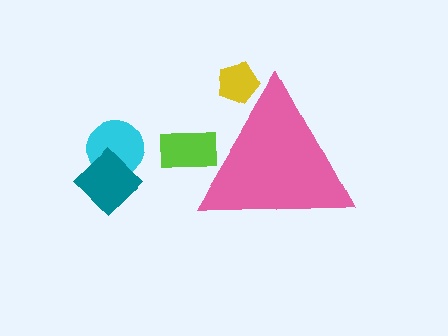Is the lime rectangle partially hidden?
Yes, the lime rectangle is partially hidden behind the pink triangle.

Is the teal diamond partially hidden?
No, the teal diamond is fully visible.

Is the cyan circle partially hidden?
No, the cyan circle is fully visible.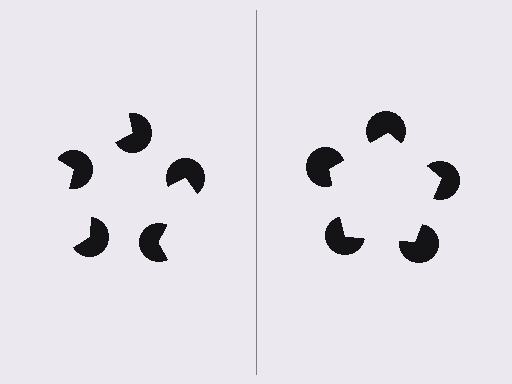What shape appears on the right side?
An illusory pentagon.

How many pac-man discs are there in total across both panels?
10 — 5 on each side.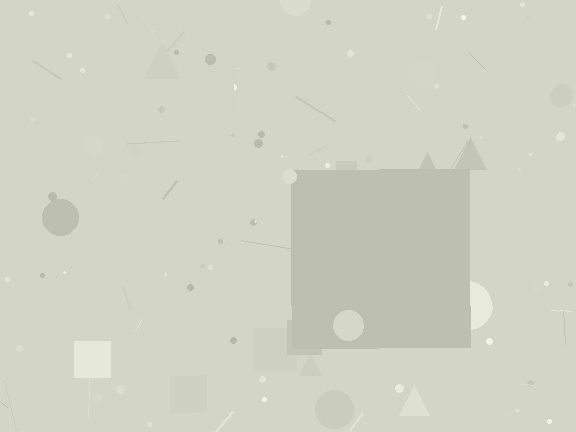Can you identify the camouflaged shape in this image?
The camouflaged shape is a square.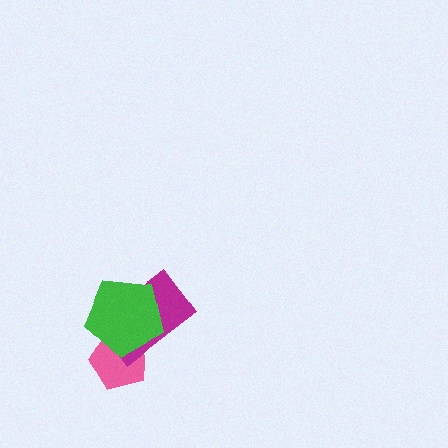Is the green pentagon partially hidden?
No, no other shape covers it.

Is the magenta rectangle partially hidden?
Yes, it is partially covered by another shape.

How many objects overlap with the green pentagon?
2 objects overlap with the green pentagon.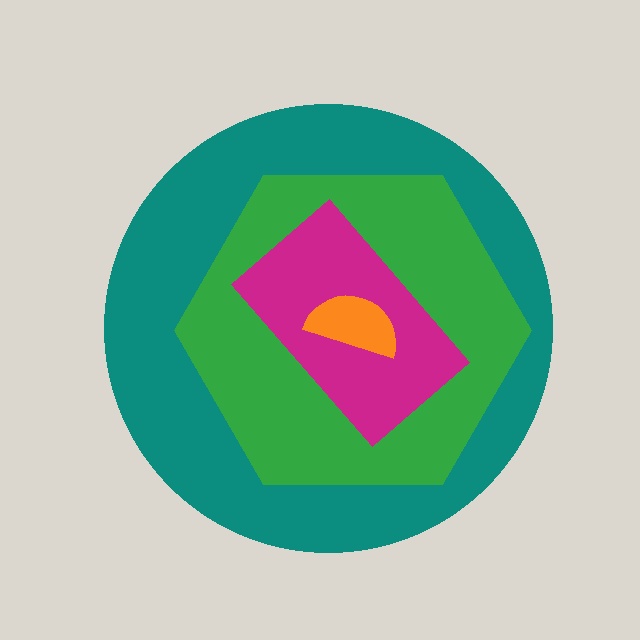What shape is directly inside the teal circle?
The green hexagon.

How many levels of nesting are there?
4.